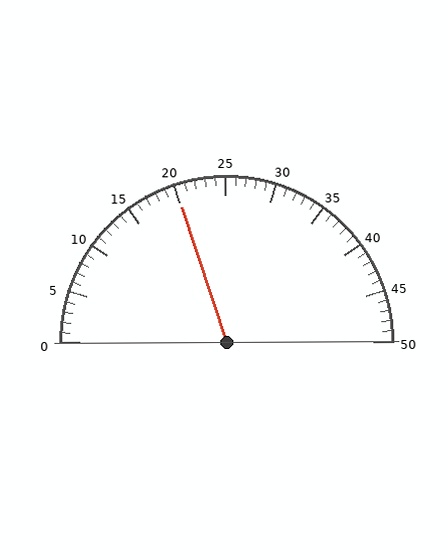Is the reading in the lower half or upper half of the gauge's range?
The reading is in the lower half of the range (0 to 50).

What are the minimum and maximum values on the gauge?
The gauge ranges from 0 to 50.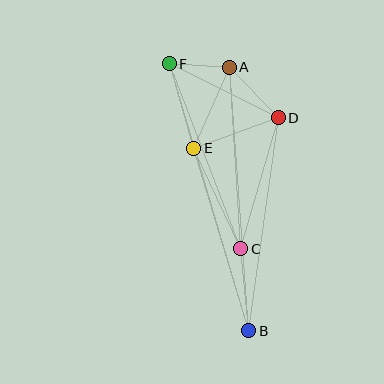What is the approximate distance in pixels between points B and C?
The distance between B and C is approximately 82 pixels.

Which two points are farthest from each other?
Points B and F are farthest from each other.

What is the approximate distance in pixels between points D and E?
The distance between D and E is approximately 90 pixels.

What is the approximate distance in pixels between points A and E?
The distance between A and E is approximately 89 pixels.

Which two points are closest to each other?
Points A and F are closest to each other.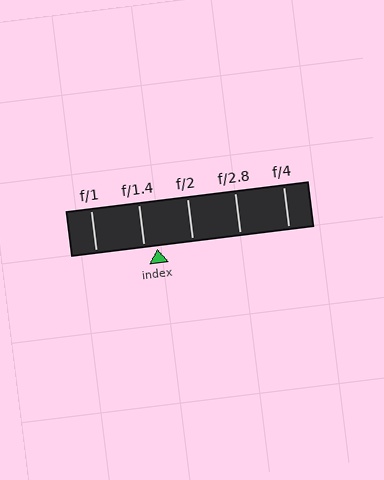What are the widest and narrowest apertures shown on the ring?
The widest aperture shown is f/1 and the narrowest is f/4.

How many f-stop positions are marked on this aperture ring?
There are 5 f-stop positions marked.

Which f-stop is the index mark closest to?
The index mark is closest to f/1.4.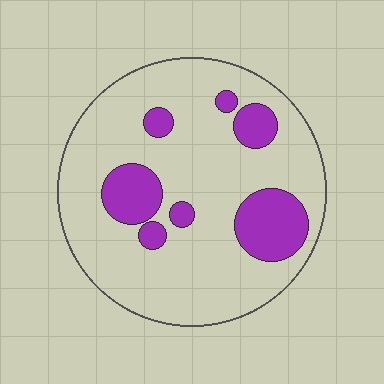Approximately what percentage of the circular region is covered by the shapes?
Approximately 20%.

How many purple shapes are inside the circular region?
7.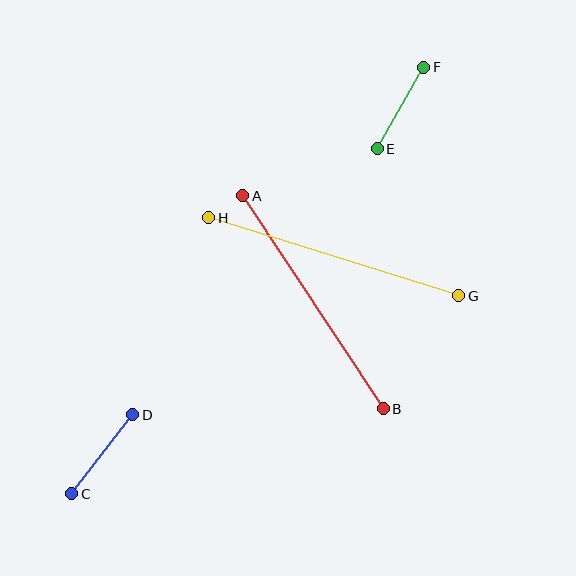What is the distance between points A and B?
The distance is approximately 255 pixels.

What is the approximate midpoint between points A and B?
The midpoint is at approximately (313, 302) pixels.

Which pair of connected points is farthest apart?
Points G and H are farthest apart.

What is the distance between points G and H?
The distance is approximately 262 pixels.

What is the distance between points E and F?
The distance is approximately 94 pixels.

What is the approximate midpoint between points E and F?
The midpoint is at approximately (400, 108) pixels.